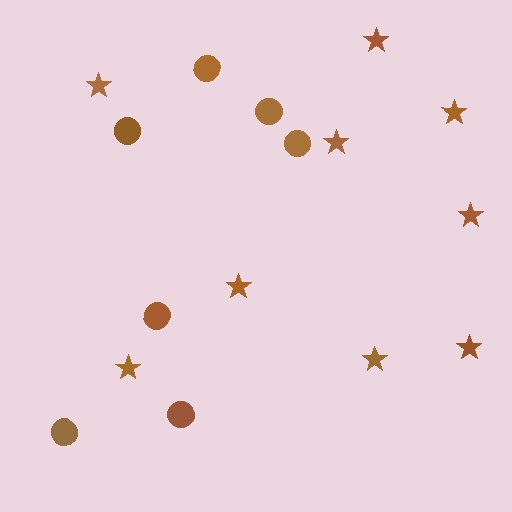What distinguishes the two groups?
There are 2 groups: one group of circles (7) and one group of stars (9).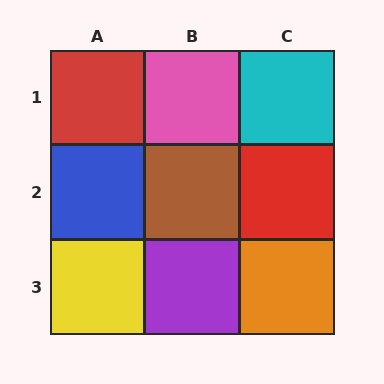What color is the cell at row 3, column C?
Orange.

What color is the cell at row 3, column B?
Purple.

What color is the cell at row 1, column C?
Cyan.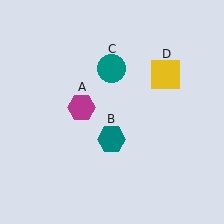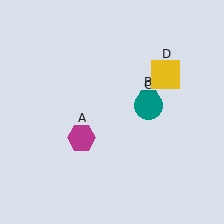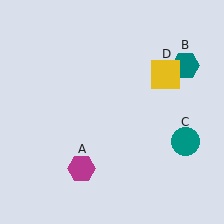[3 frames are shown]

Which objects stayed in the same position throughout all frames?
Yellow square (object D) remained stationary.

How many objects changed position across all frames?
3 objects changed position: magenta hexagon (object A), teal hexagon (object B), teal circle (object C).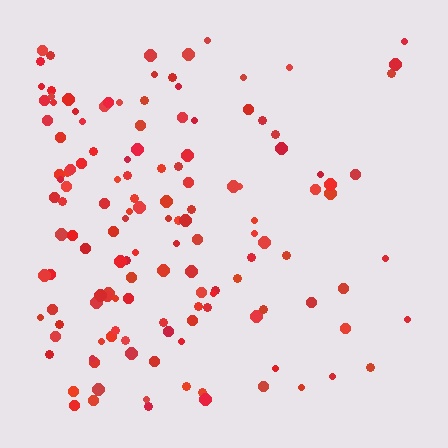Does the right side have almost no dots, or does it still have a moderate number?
Still a moderate number, just noticeably fewer than the left.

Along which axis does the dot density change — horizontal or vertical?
Horizontal.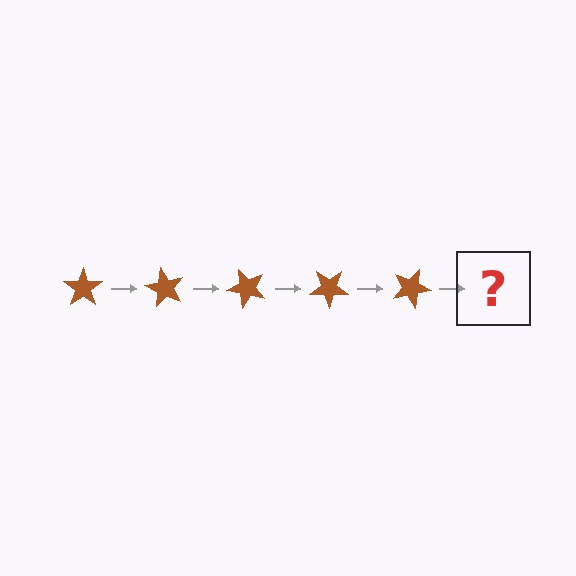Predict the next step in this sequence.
The next step is a brown star rotated 300 degrees.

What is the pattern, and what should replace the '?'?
The pattern is that the star rotates 60 degrees each step. The '?' should be a brown star rotated 300 degrees.